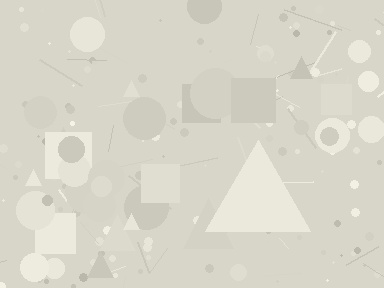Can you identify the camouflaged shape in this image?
The camouflaged shape is a triangle.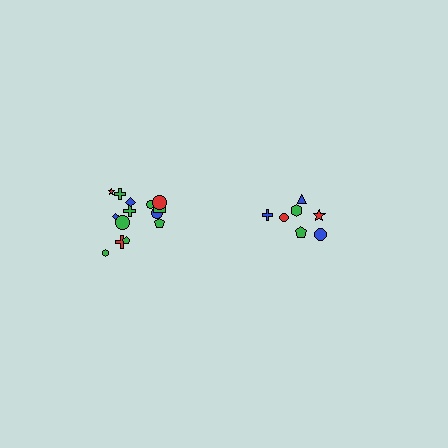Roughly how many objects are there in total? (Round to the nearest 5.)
Roughly 20 objects in total.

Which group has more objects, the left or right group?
The left group.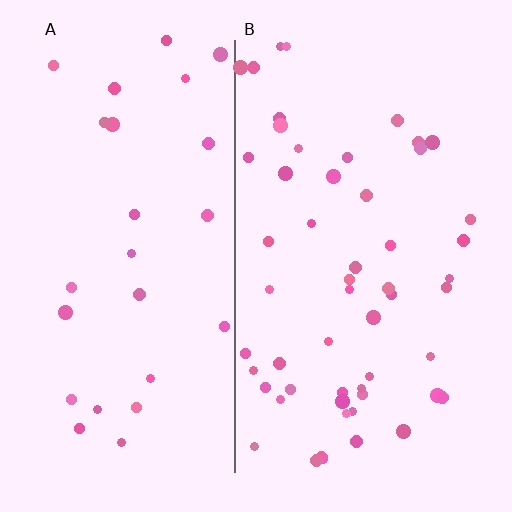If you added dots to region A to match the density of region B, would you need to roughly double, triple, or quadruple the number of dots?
Approximately double.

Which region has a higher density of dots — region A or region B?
B (the right).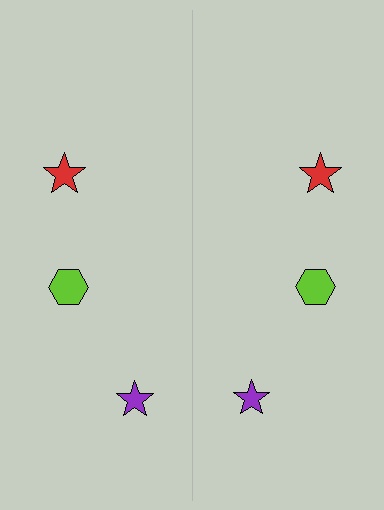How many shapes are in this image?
There are 6 shapes in this image.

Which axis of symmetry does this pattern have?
The pattern has a vertical axis of symmetry running through the center of the image.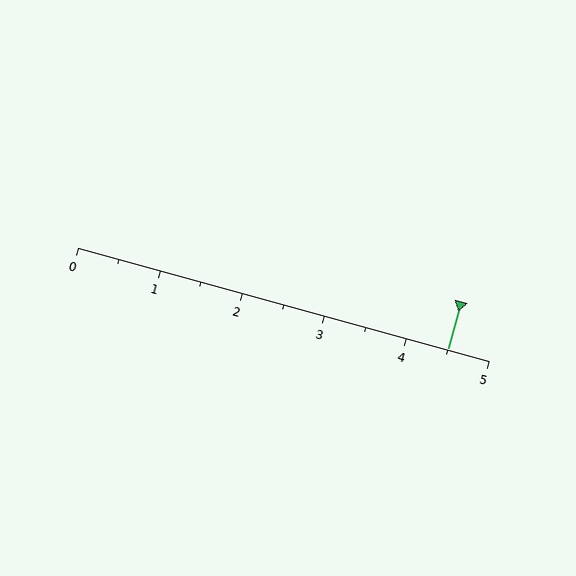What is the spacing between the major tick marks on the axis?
The major ticks are spaced 1 apart.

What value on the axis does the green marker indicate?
The marker indicates approximately 4.5.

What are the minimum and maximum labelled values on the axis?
The axis runs from 0 to 5.